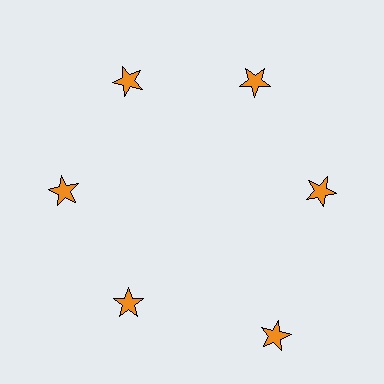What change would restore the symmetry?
The symmetry would be restored by moving it inward, back onto the ring so that all 6 stars sit at equal angles and equal distance from the center.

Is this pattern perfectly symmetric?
No. The 6 orange stars are arranged in a ring, but one element near the 5 o'clock position is pushed outward from the center, breaking the 6-fold rotational symmetry.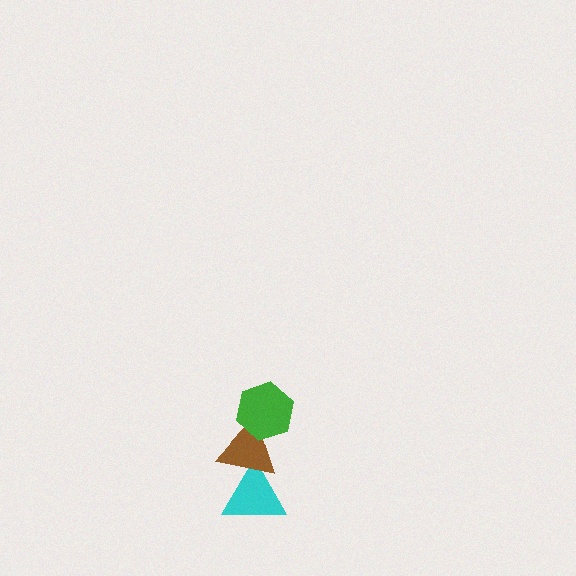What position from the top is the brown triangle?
The brown triangle is 2nd from the top.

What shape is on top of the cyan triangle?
The brown triangle is on top of the cyan triangle.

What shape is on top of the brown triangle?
The green hexagon is on top of the brown triangle.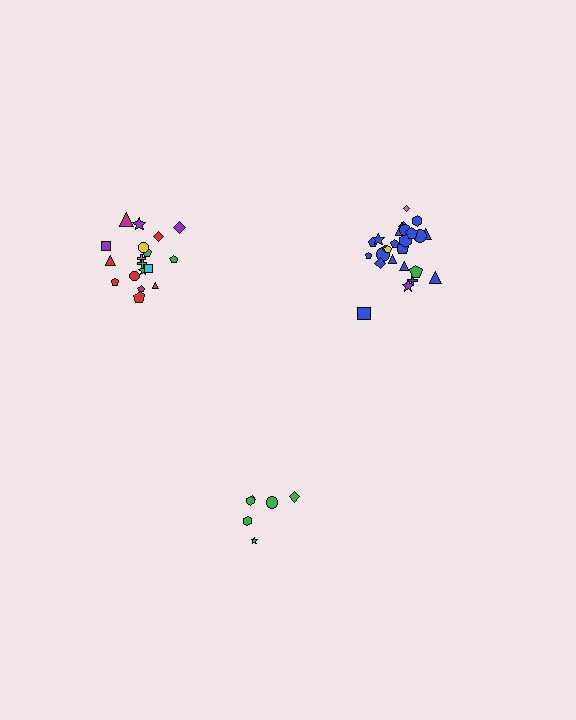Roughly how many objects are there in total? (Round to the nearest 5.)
Roughly 50 objects in total.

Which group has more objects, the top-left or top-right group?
The top-right group.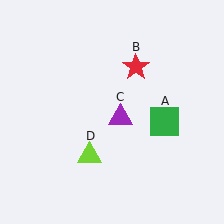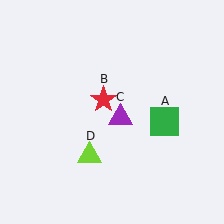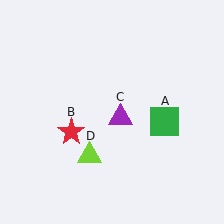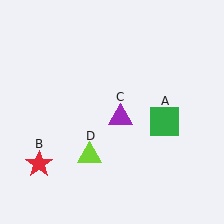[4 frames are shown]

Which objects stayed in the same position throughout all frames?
Green square (object A) and purple triangle (object C) and lime triangle (object D) remained stationary.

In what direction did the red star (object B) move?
The red star (object B) moved down and to the left.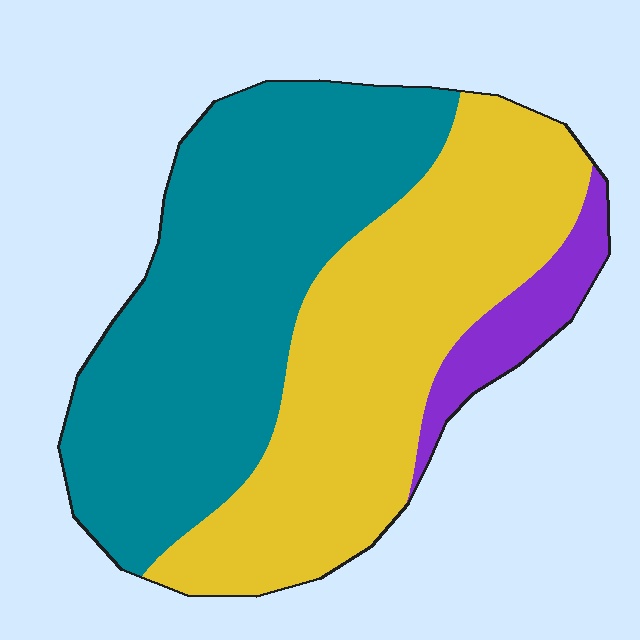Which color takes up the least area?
Purple, at roughly 10%.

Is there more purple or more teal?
Teal.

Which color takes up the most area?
Teal, at roughly 50%.